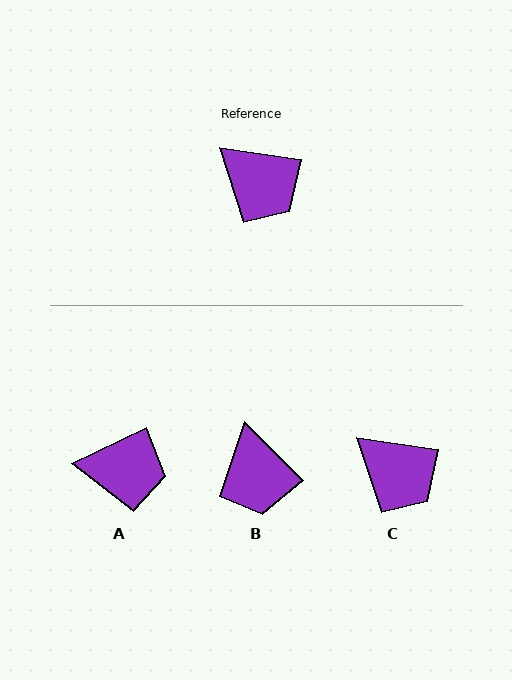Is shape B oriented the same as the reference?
No, it is off by about 37 degrees.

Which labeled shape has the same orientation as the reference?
C.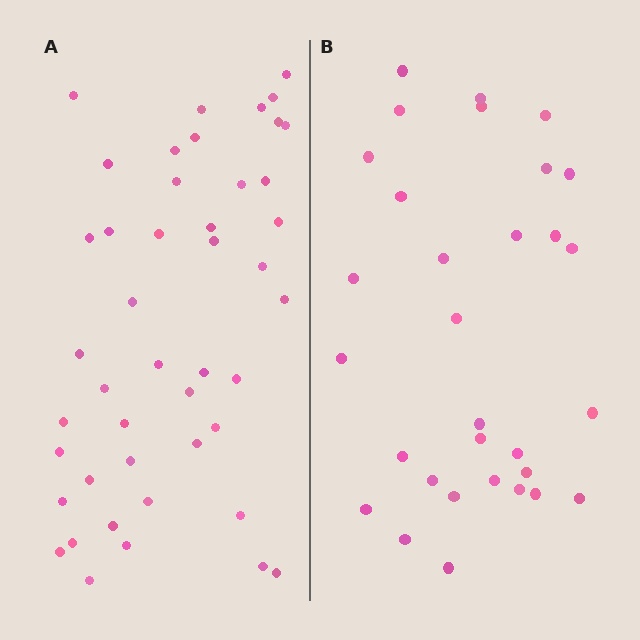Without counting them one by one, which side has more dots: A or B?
Region A (the left region) has more dots.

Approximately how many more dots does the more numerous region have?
Region A has approximately 15 more dots than region B.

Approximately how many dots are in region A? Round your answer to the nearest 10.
About 40 dots. (The exact count is 45, which rounds to 40.)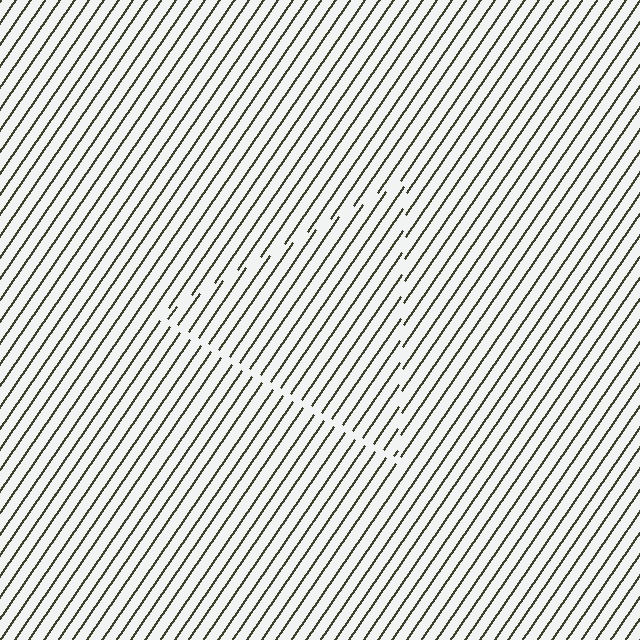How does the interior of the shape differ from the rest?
The interior of the shape contains the same grating, shifted by half a period — the contour is defined by the phase discontinuity where line-ends from the inner and outer gratings abut.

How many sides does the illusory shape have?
3 sides — the line-ends trace a triangle.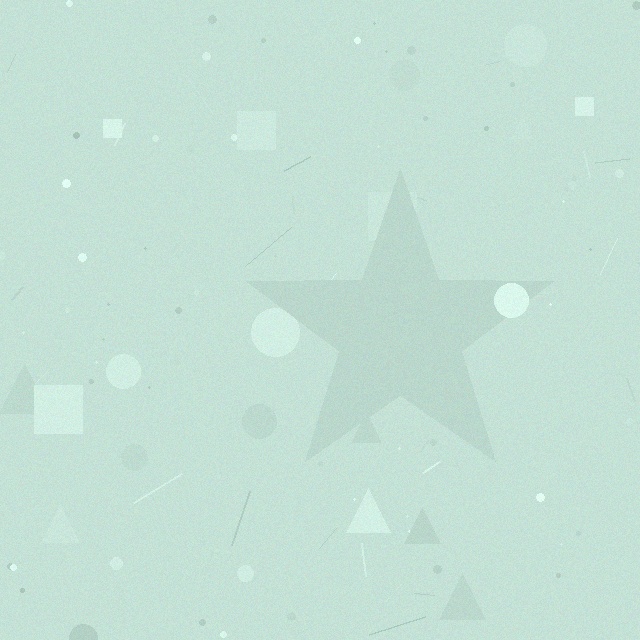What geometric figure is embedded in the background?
A star is embedded in the background.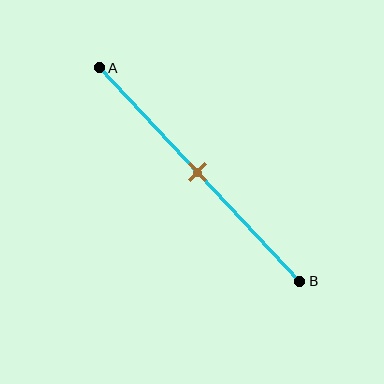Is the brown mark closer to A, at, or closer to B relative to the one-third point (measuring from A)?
The brown mark is closer to point B than the one-third point of segment AB.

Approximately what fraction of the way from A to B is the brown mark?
The brown mark is approximately 50% of the way from A to B.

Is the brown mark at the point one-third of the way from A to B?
No, the mark is at about 50% from A, not at the 33% one-third point.